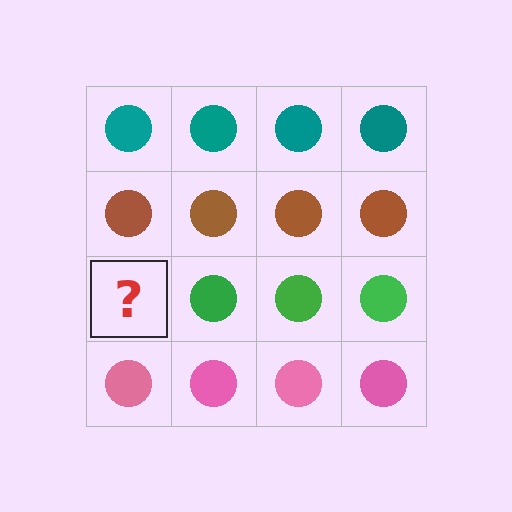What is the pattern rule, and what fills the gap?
The rule is that each row has a consistent color. The gap should be filled with a green circle.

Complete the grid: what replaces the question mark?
The question mark should be replaced with a green circle.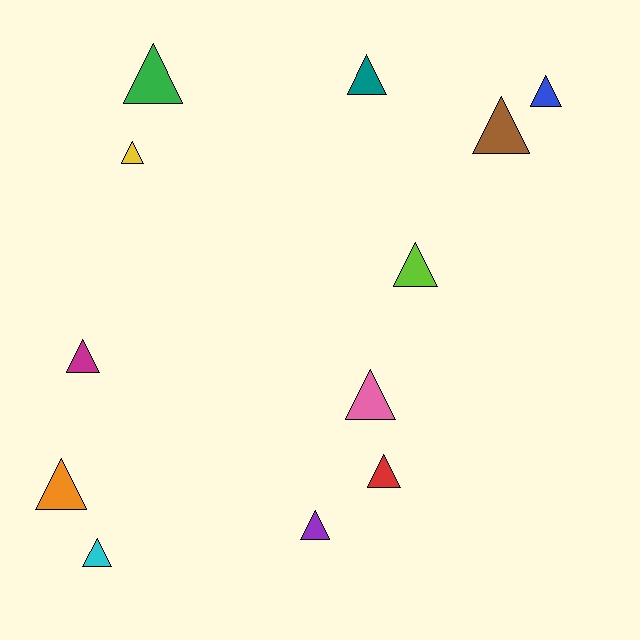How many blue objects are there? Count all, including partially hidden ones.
There is 1 blue object.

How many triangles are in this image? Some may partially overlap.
There are 12 triangles.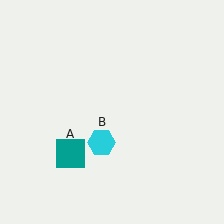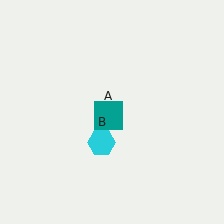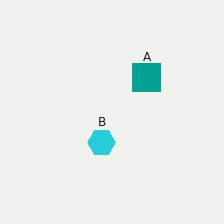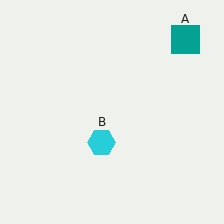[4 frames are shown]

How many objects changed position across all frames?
1 object changed position: teal square (object A).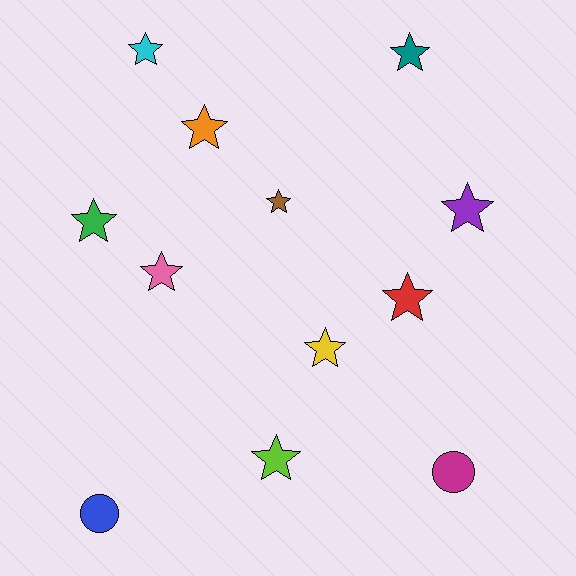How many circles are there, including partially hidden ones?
There are 2 circles.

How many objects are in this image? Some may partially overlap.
There are 12 objects.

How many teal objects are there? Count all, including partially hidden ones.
There is 1 teal object.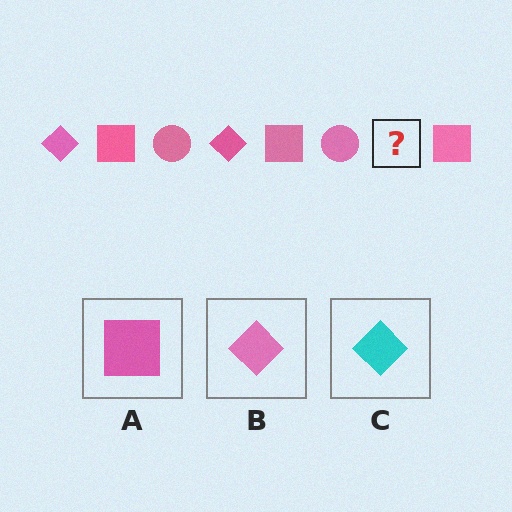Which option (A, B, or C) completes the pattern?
B.